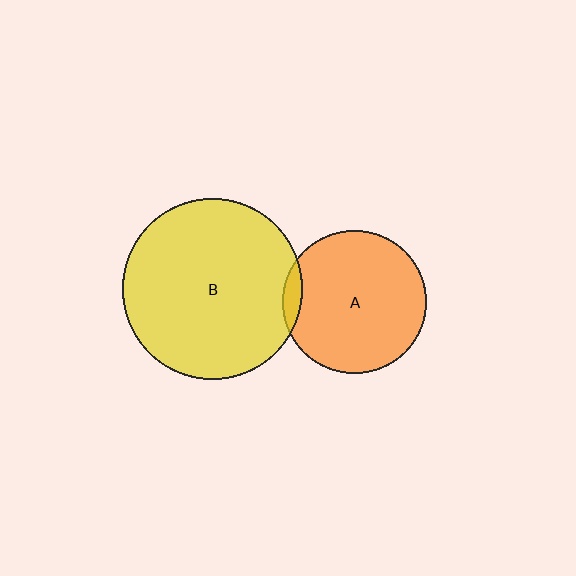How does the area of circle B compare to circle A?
Approximately 1.6 times.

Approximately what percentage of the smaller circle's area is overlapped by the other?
Approximately 5%.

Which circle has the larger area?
Circle B (yellow).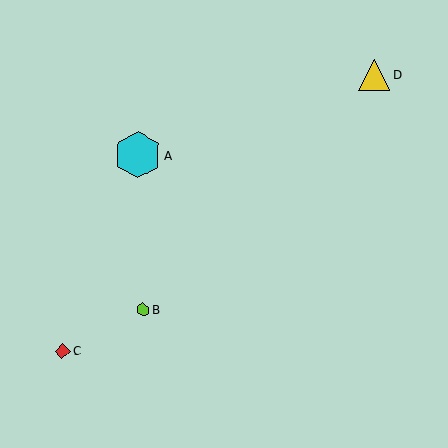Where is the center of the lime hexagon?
The center of the lime hexagon is at (143, 310).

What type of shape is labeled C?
Shape C is a red diamond.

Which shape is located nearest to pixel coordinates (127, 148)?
The cyan hexagon (labeled A) at (138, 155) is nearest to that location.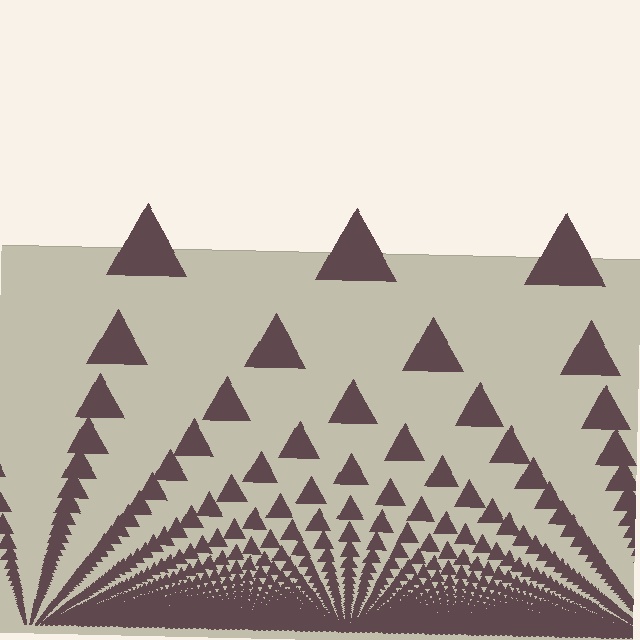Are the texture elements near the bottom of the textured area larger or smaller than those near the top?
Smaller. The gradient is inverted — elements near the bottom are smaller and denser.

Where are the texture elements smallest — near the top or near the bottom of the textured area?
Near the bottom.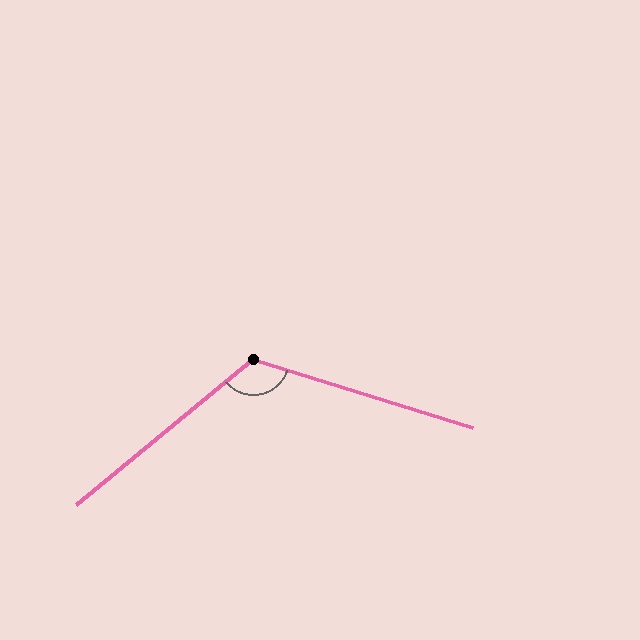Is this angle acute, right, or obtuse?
It is obtuse.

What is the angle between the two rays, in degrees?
Approximately 123 degrees.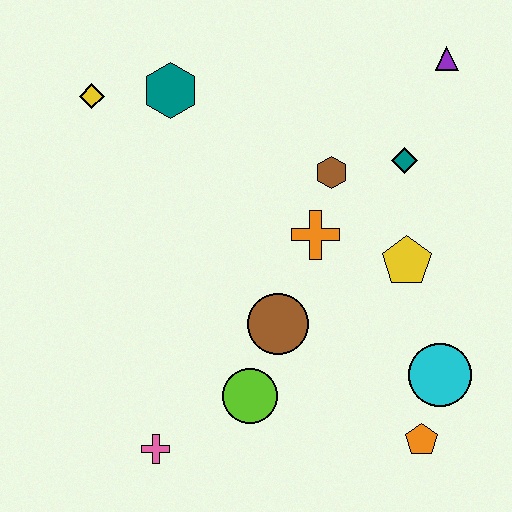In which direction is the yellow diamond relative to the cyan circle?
The yellow diamond is to the left of the cyan circle.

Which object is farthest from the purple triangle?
The pink cross is farthest from the purple triangle.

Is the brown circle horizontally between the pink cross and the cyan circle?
Yes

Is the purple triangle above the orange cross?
Yes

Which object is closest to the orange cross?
The brown hexagon is closest to the orange cross.